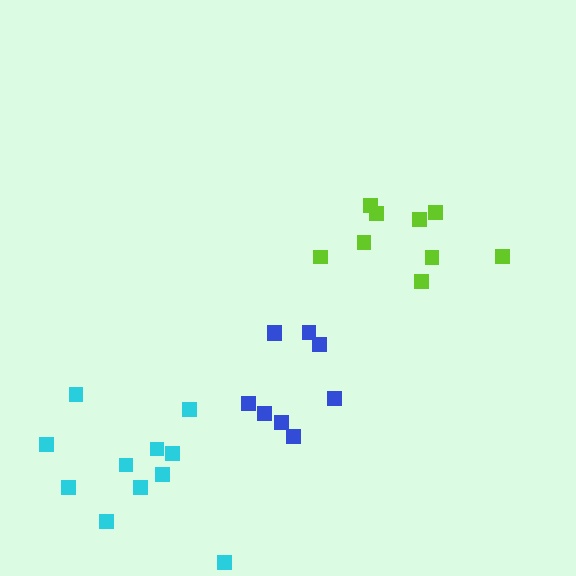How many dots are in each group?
Group 1: 9 dots, Group 2: 11 dots, Group 3: 9 dots (29 total).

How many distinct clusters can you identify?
There are 3 distinct clusters.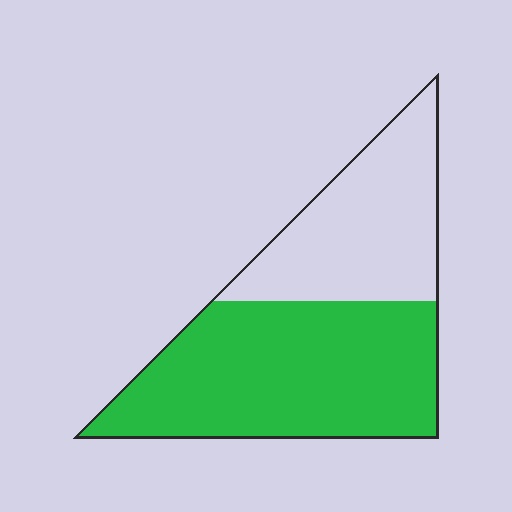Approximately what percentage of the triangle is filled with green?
Approximately 60%.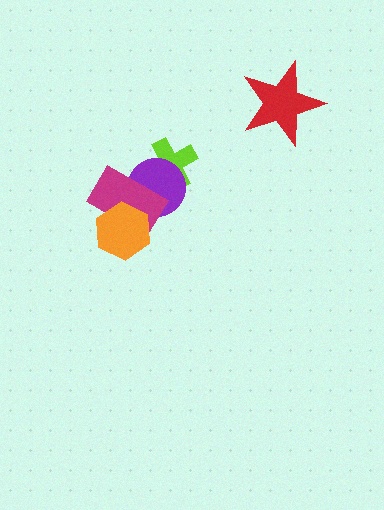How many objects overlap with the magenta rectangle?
2 objects overlap with the magenta rectangle.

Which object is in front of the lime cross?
The purple circle is in front of the lime cross.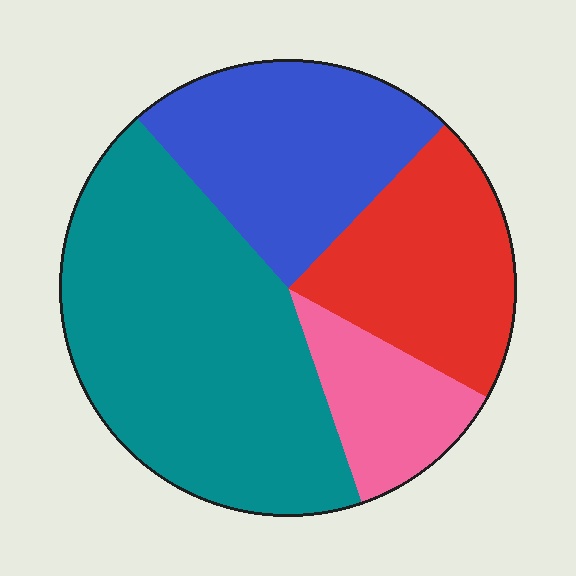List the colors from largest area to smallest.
From largest to smallest: teal, blue, red, pink.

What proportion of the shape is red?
Red covers around 20% of the shape.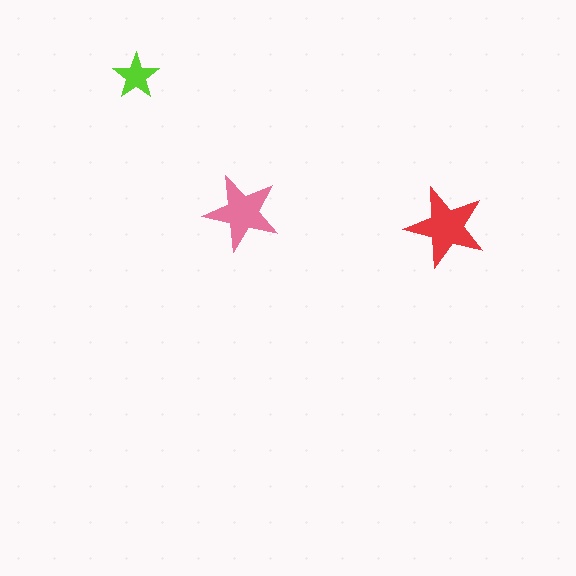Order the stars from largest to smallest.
the red one, the pink one, the lime one.